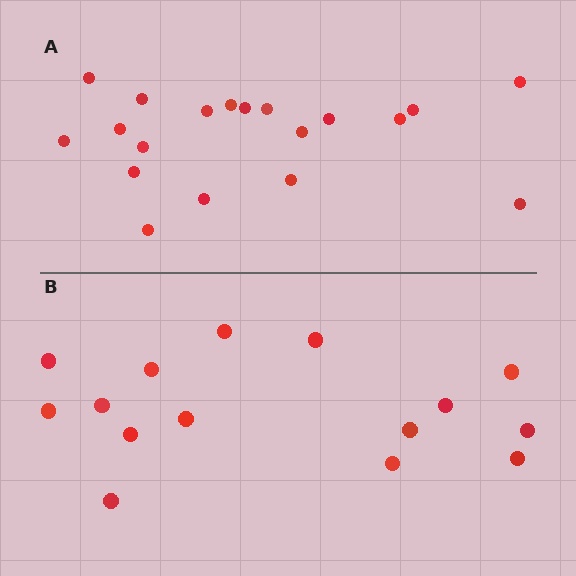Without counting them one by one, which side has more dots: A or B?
Region A (the top region) has more dots.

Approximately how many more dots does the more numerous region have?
Region A has about 4 more dots than region B.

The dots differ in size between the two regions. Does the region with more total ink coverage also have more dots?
No. Region B has more total ink coverage because its dots are larger, but region A actually contains more individual dots. Total area can be misleading — the number of items is what matters here.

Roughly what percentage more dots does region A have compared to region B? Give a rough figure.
About 25% more.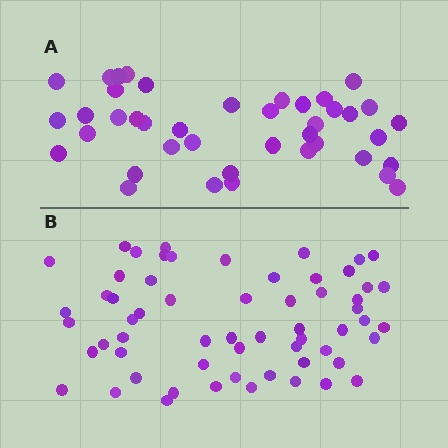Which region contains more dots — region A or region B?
Region B (the bottom region) has more dots.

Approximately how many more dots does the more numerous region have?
Region B has approximately 20 more dots than region A.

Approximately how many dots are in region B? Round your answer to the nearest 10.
About 60 dots.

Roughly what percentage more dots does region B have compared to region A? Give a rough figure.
About 45% more.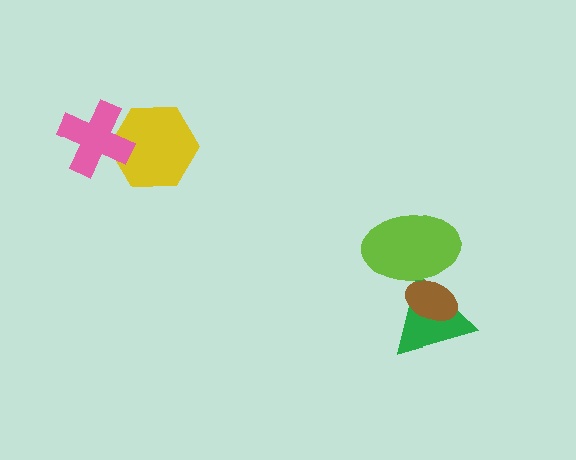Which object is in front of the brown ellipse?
The lime ellipse is in front of the brown ellipse.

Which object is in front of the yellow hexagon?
The pink cross is in front of the yellow hexagon.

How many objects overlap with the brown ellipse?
2 objects overlap with the brown ellipse.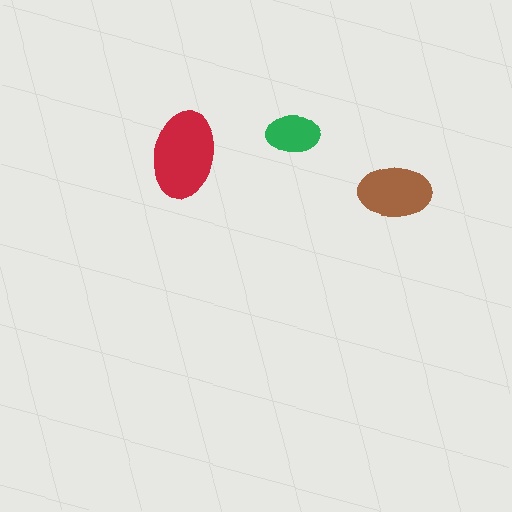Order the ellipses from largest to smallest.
the red one, the brown one, the green one.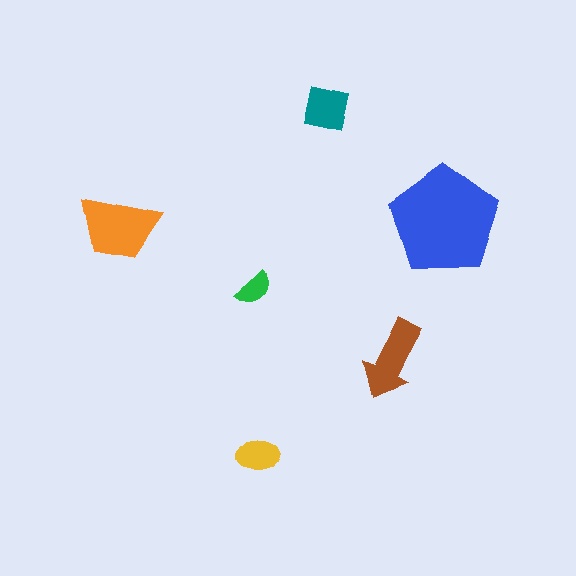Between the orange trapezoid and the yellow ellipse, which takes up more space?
The orange trapezoid.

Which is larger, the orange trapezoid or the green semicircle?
The orange trapezoid.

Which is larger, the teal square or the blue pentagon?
The blue pentagon.